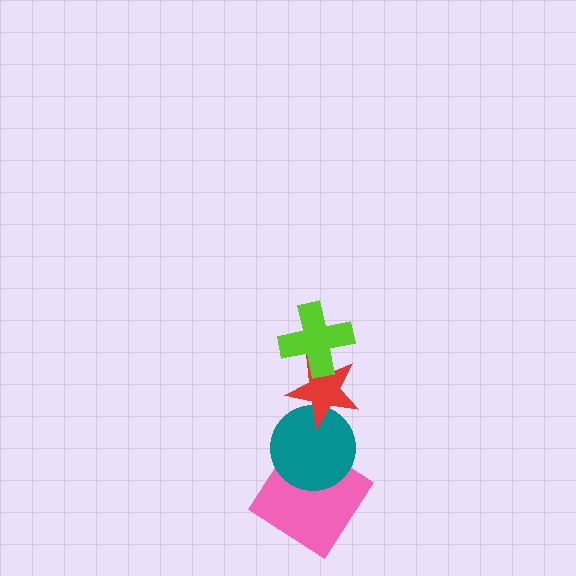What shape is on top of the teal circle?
The red star is on top of the teal circle.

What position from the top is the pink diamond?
The pink diamond is 4th from the top.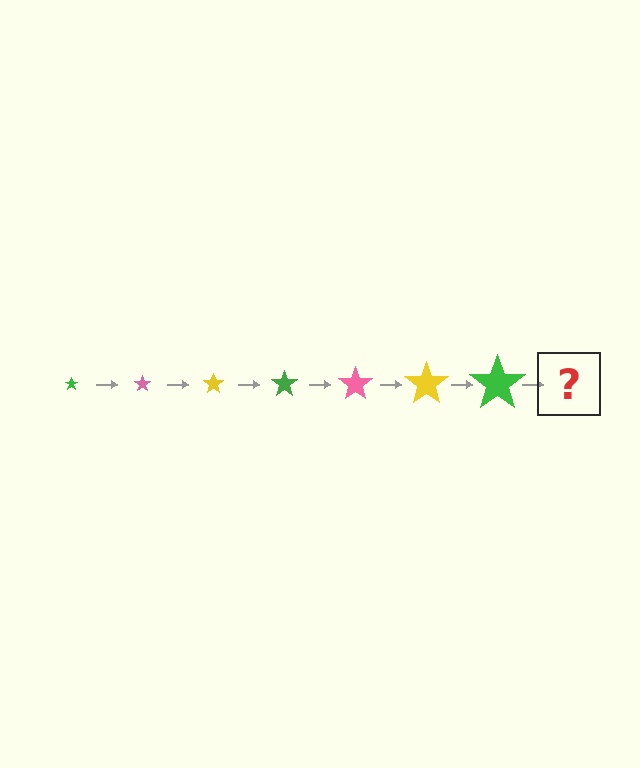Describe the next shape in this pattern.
It should be a pink star, larger than the previous one.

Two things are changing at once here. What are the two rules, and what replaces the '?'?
The two rules are that the star grows larger each step and the color cycles through green, pink, and yellow. The '?' should be a pink star, larger than the previous one.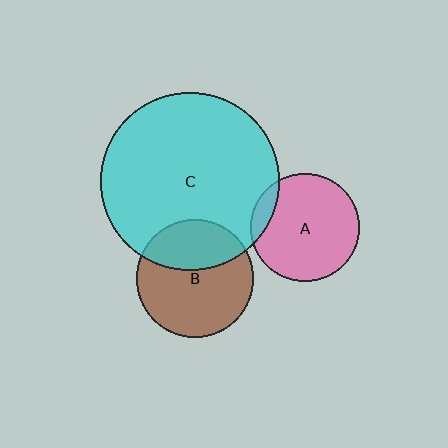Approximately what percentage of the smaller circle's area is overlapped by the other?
Approximately 35%.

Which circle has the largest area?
Circle C (cyan).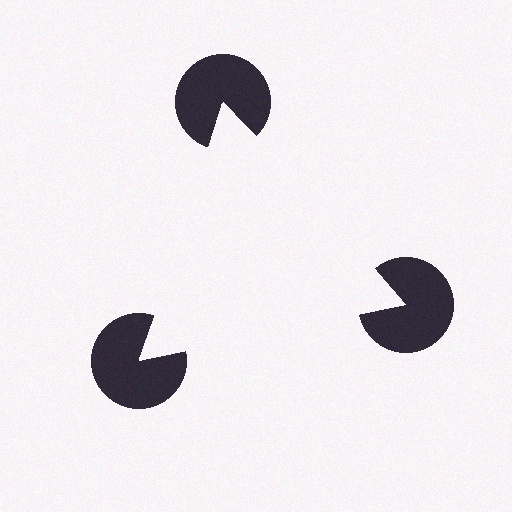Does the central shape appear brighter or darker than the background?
It typically appears slightly brighter than the background, even though no actual brightness change is drawn.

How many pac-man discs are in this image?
There are 3 — one at each vertex of the illusory triangle.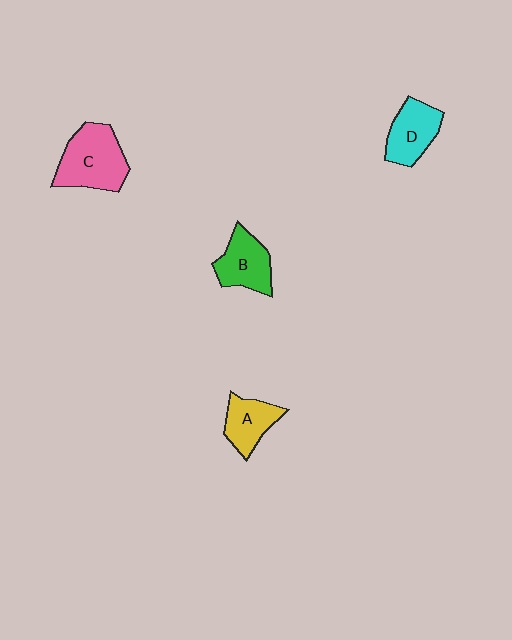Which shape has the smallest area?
Shape A (yellow).